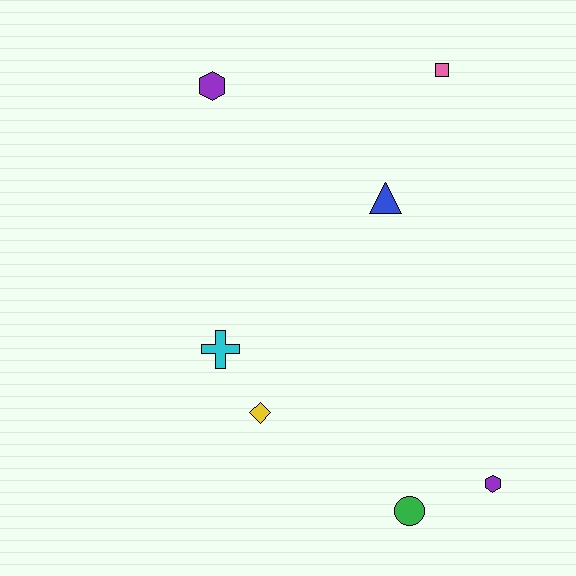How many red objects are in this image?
There are no red objects.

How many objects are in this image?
There are 7 objects.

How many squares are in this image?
There is 1 square.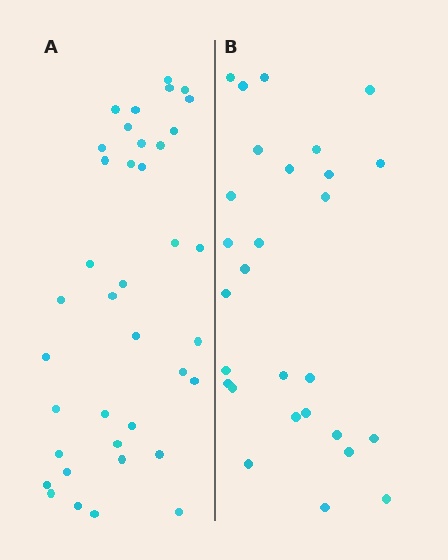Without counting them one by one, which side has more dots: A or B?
Region A (the left region) has more dots.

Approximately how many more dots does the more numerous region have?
Region A has roughly 10 or so more dots than region B.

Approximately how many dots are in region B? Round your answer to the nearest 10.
About 30 dots. (The exact count is 28, which rounds to 30.)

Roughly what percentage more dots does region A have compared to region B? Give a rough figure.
About 35% more.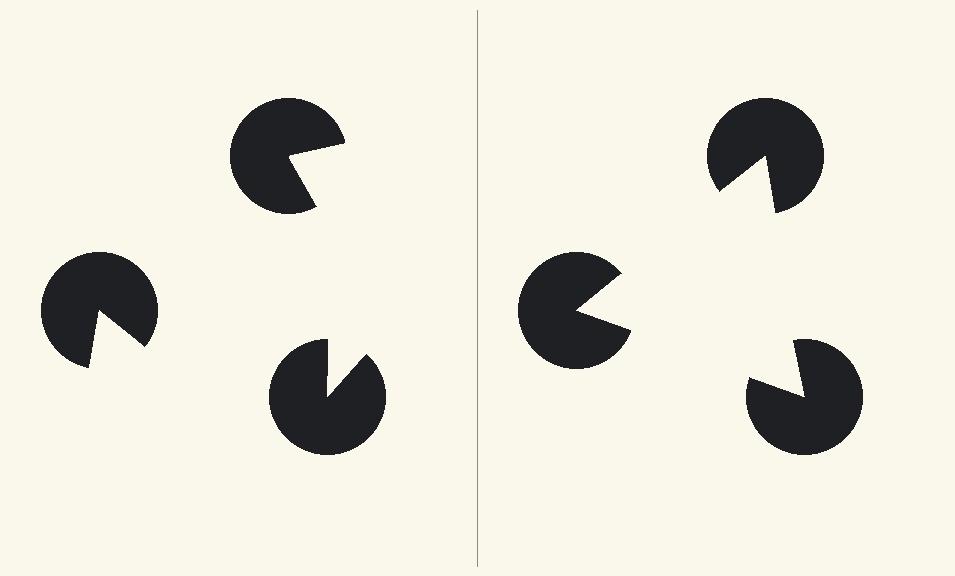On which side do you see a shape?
An illusory triangle appears on the right side. On the left side the wedge cuts are rotated, so no coherent shape forms.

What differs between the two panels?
The pac-man discs are positioned identically on both sides; only the wedge orientations differ. On the right they align to a triangle; on the left they are misaligned.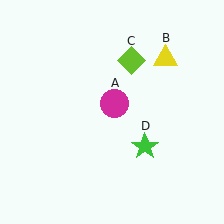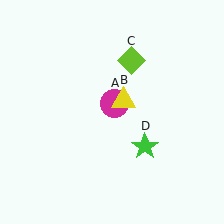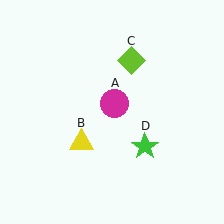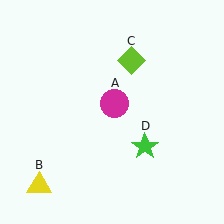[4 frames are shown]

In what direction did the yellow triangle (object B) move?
The yellow triangle (object B) moved down and to the left.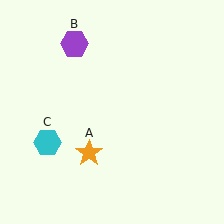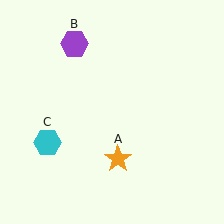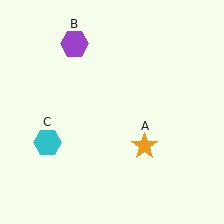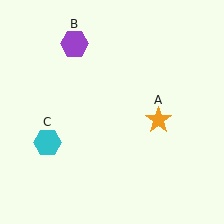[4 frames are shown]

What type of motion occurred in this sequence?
The orange star (object A) rotated counterclockwise around the center of the scene.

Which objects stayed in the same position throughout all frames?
Purple hexagon (object B) and cyan hexagon (object C) remained stationary.